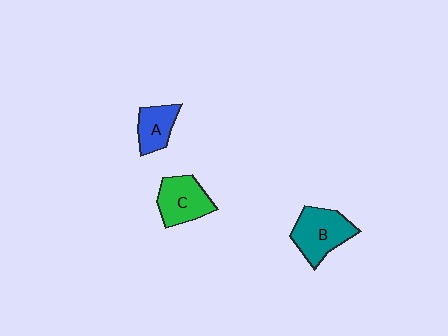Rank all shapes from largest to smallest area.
From largest to smallest: B (teal), C (green), A (blue).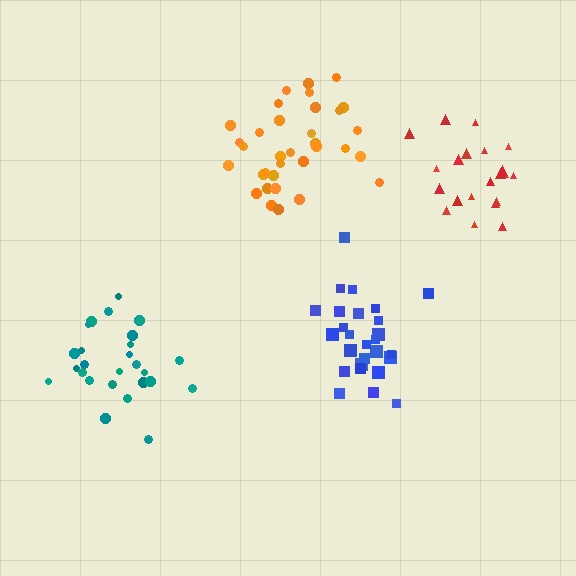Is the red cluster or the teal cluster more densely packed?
Teal.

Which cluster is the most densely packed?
Orange.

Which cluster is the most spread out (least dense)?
Red.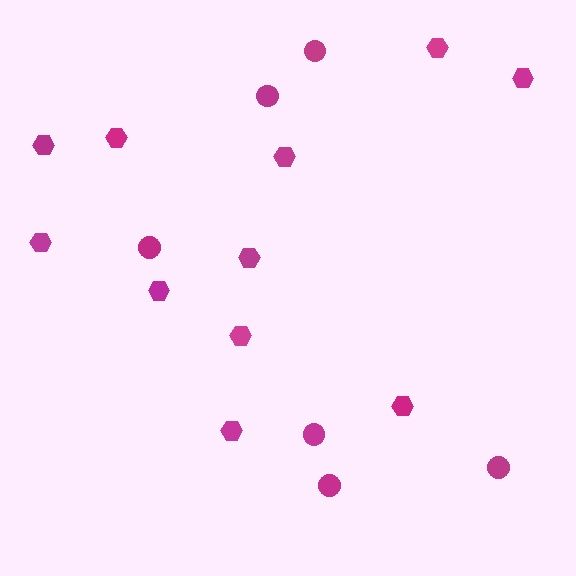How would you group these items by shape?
There are 2 groups: one group of circles (6) and one group of hexagons (11).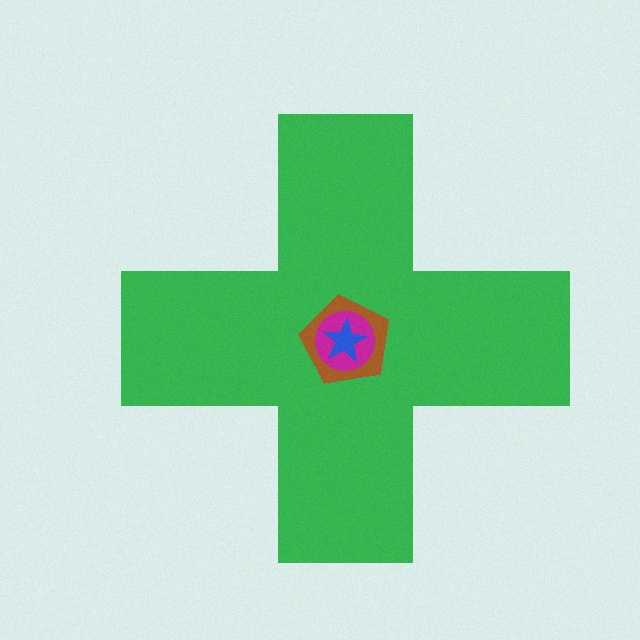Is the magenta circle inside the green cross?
Yes.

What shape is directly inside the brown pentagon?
The magenta circle.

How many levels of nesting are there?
4.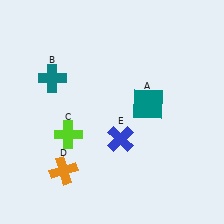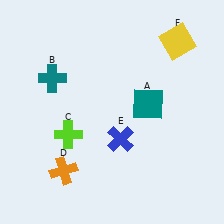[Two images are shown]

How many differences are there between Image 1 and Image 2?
There is 1 difference between the two images.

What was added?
A yellow square (F) was added in Image 2.